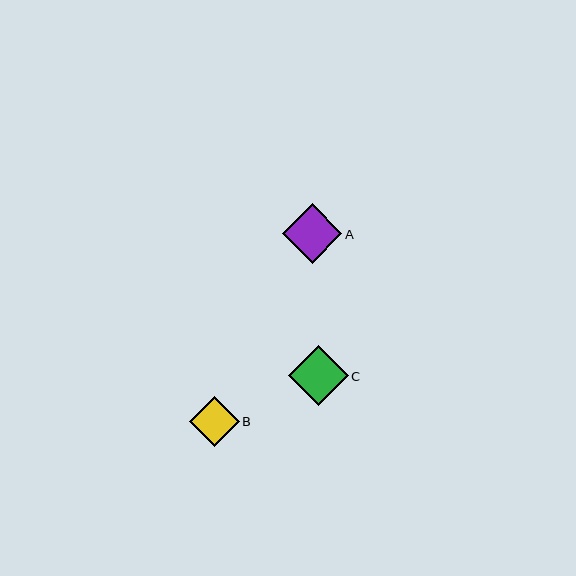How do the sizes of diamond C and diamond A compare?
Diamond C and diamond A are approximately the same size.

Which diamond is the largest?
Diamond C is the largest with a size of approximately 60 pixels.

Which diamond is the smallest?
Diamond B is the smallest with a size of approximately 50 pixels.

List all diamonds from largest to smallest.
From largest to smallest: C, A, B.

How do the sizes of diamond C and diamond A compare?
Diamond C and diamond A are approximately the same size.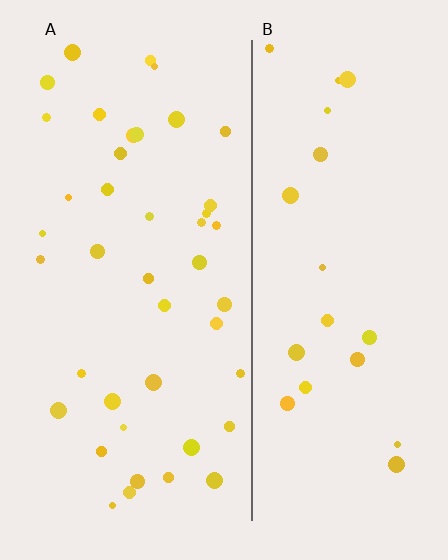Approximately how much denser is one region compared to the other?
Approximately 2.0× — region A over region B.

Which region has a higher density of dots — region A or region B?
A (the left).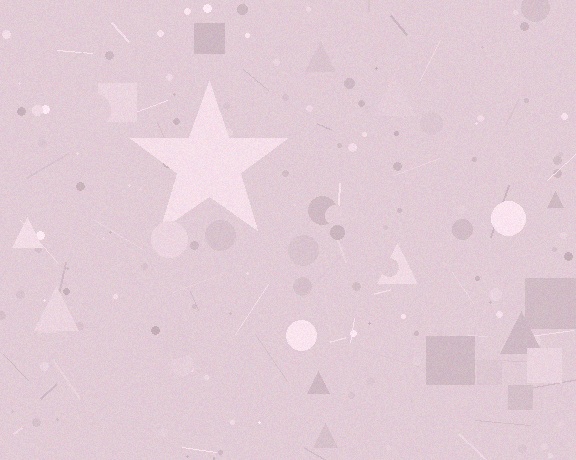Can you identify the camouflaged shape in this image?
The camouflaged shape is a star.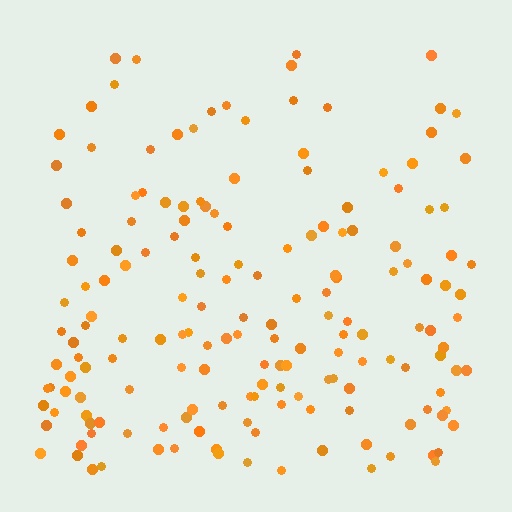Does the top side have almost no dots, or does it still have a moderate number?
Still a moderate number, just noticeably fewer than the bottom.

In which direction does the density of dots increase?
From top to bottom, with the bottom side densest.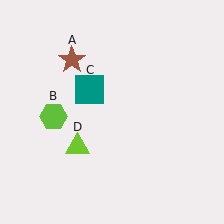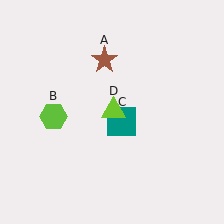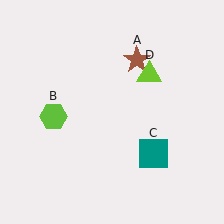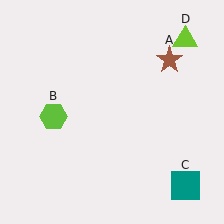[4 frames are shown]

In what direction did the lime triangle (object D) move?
The lime triangle (object D) moved up and to the right.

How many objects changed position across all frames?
3 objects changed position: brown star (object A), teal square (object C), lime triangle (object D).